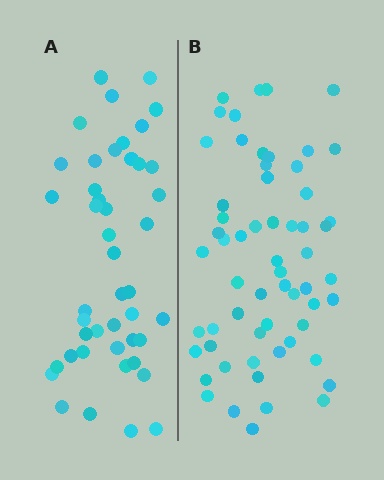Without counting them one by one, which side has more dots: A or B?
Region B (the right region) has more dots.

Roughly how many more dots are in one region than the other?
Region B has approximately 15 more dots than region A.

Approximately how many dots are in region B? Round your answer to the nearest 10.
About 60 dots.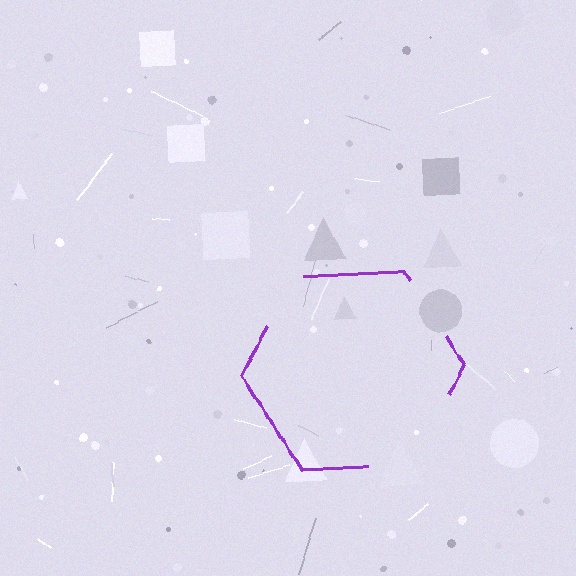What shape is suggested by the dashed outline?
The dashed outline suggests a hexagon.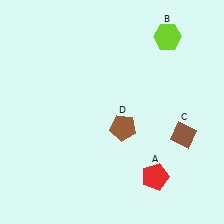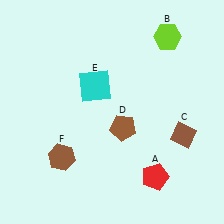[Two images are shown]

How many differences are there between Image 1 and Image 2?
There are 2 differences between the two images.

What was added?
A cyan square (E), a brown hexagon (F) were added in Image 2.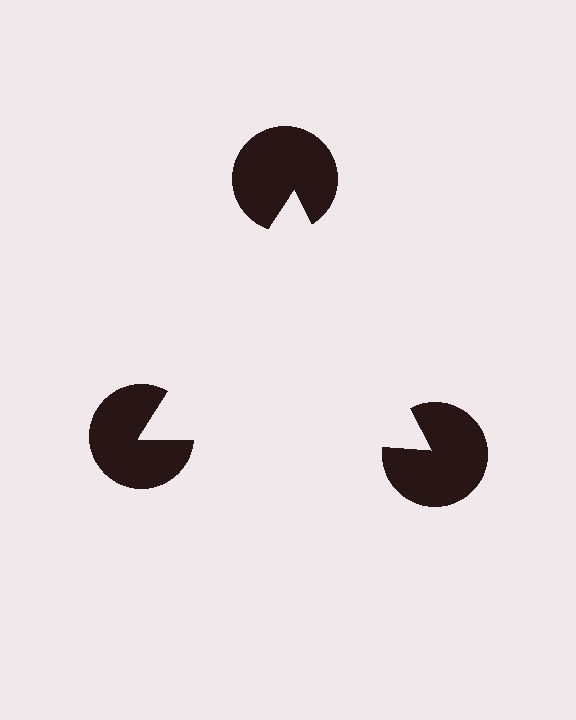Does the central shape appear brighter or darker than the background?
It typically appears slightly brighter than the background, even though no actual brightness change is drawn.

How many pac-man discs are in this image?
There are 3 — one at each vertex of the illusory triangle.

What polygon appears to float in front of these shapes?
An illusory triangle — its edges are inferred from the aligned wedge cuts in the pac-man discs, not physically drawn.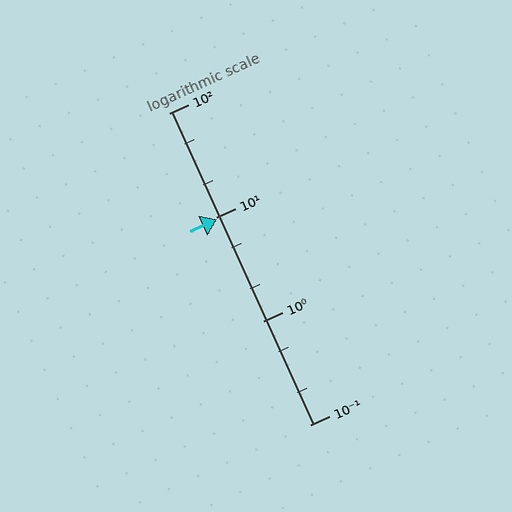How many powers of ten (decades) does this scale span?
The scale spans 3 decades, from 0.1 to 100.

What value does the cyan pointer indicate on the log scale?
The pointer indicates approximately 9.6.